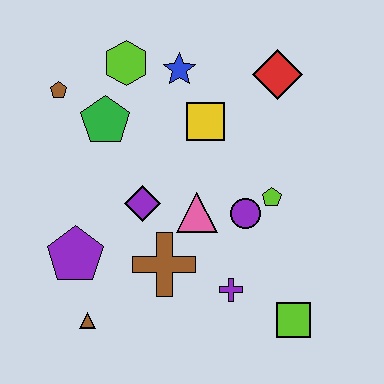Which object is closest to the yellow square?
The blue star is closest to the yellow square.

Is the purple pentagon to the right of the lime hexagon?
No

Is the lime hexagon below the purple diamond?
No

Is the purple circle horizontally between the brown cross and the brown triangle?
No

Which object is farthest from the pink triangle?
The brown pentagon is farthest from the pink triangle.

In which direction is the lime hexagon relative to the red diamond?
The lime hexagon is to the left of the red diamond.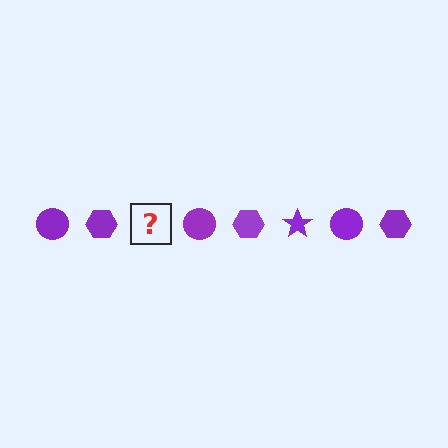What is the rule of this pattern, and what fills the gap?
The rule is that the pattern cycles through circle, hexagon, star shapes in purple. The gap should be filled with a purple star.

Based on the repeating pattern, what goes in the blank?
The blank should be a purple star.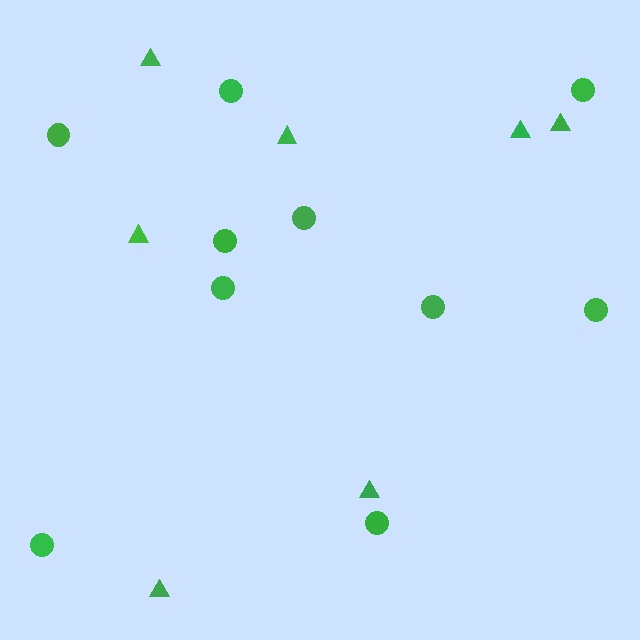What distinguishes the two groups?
There are 2 groups: one group of circles (10) and one group of triangles (7).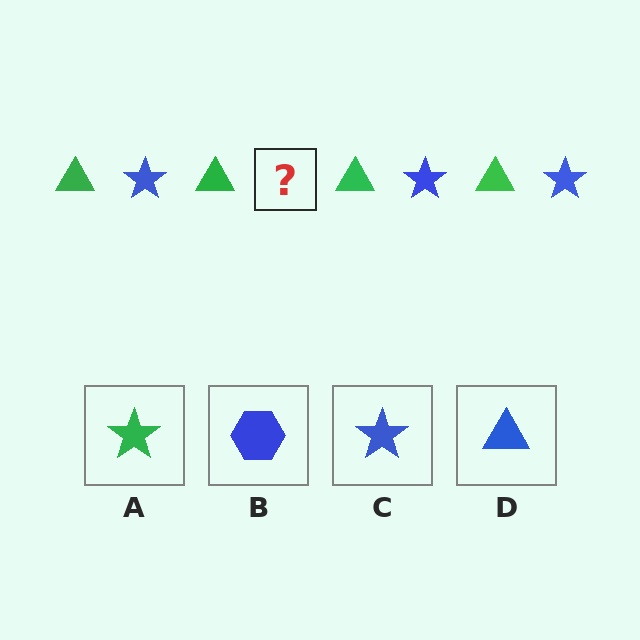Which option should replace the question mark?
Option C.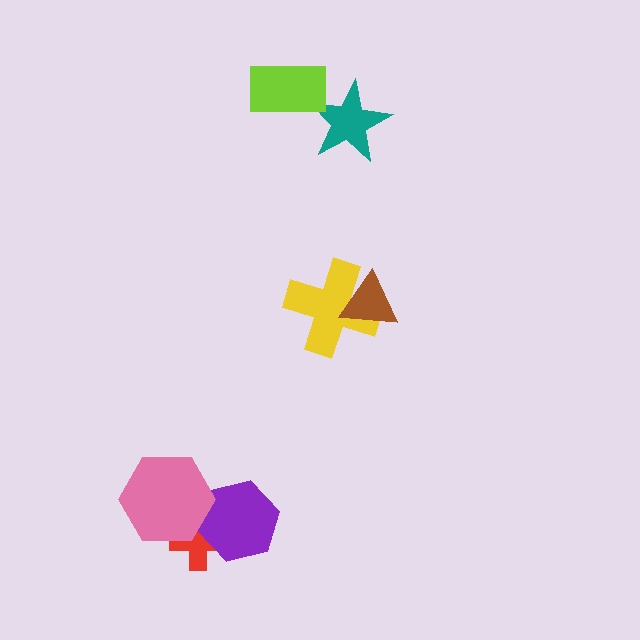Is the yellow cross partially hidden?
Yes, it is partially covered by another shape.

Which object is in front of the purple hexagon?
The pink hexagon is in front of the purple hexagon.